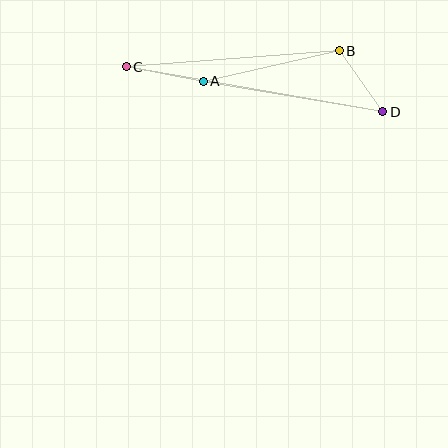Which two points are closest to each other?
Points B and D are closest to each other.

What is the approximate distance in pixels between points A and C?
The distance between A and C is approximately 78 pixels.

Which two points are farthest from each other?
Points C and D are farthest from each other.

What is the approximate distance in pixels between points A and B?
The distance between A and B is approximately 139 pixels.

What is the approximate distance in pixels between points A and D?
The distance between A and D is approximately 182 pixels.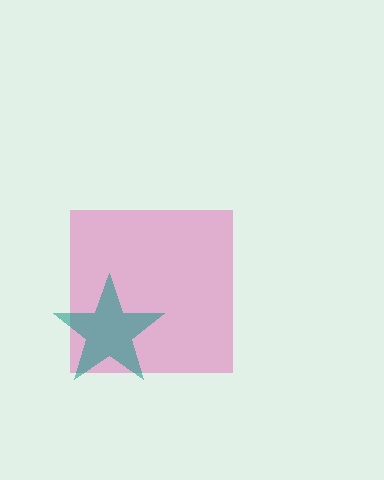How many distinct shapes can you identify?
There are 2 distinct shapes: a pink square, a teal star.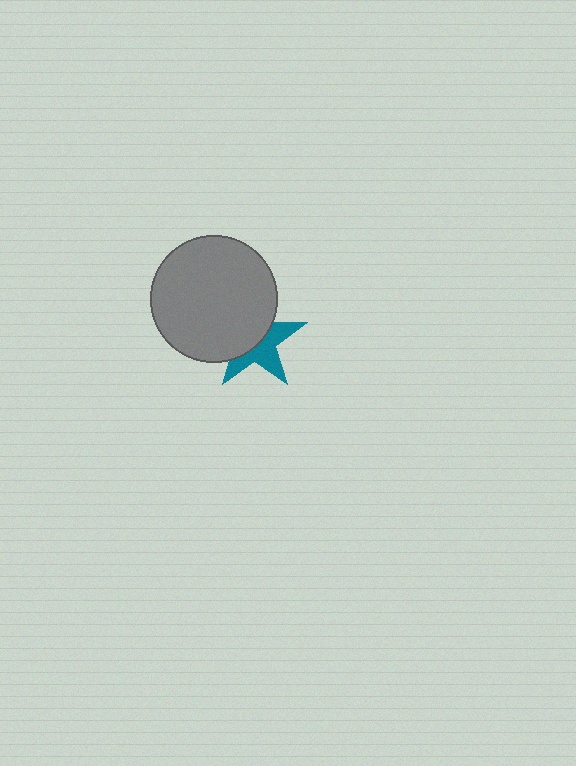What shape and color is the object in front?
The object in front is a gray circle.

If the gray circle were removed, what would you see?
You would see the complete teal star.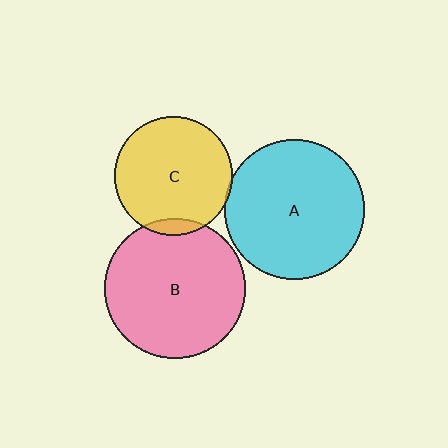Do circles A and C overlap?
Yes.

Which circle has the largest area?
Circle B (pink).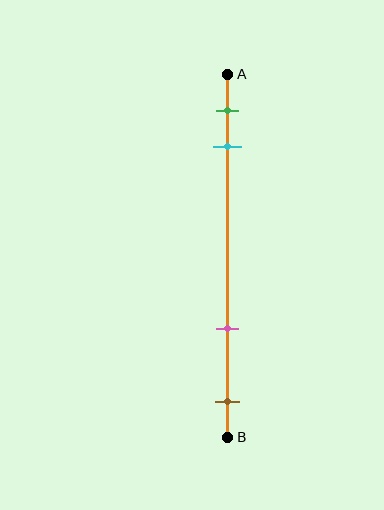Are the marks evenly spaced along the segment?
No, the marks are not evenly spaced.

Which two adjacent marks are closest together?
The green and cyan marks are the closest adjacent pair.